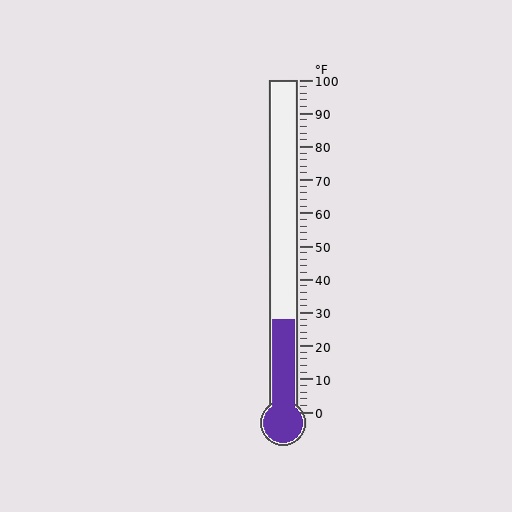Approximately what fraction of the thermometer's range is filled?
The thermometer is filled to approximately 30% of its range.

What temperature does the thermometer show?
The thermometer shows approximately 28°F.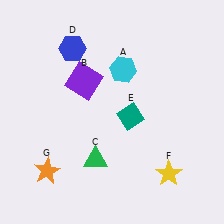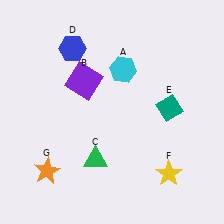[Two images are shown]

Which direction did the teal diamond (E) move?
The teal diamond (E) moved right.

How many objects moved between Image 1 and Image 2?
1 object moved between the two images.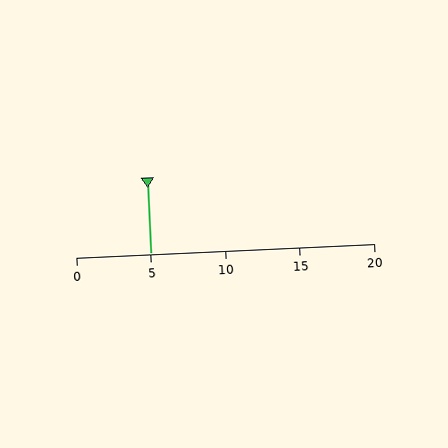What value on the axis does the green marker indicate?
The marker indicates approximately 5.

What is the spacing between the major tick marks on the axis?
The major ticks are spaced 5 apart.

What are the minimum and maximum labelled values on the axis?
The axis runs from 0 to 20.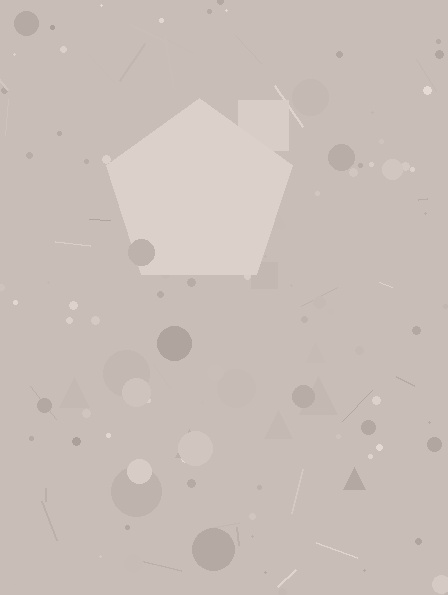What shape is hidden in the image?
A pentagon is hidden in the image.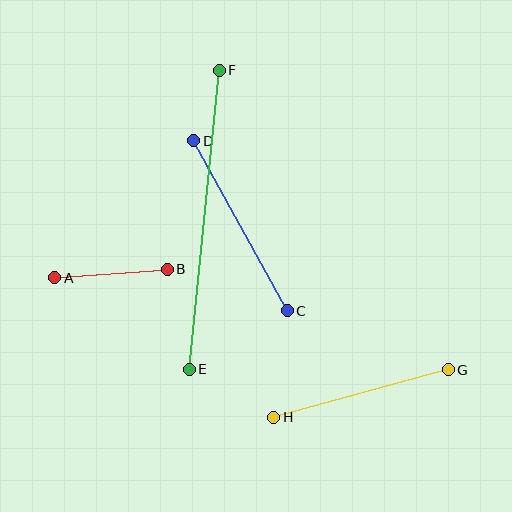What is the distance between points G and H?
The distance is approximately 181 pixels.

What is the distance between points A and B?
The distance is approximately 113 pixels.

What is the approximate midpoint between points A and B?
The midpoint is at approximately (111, 274) pixels.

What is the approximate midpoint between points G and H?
The midpoint is at approximately (361, 394) pixels.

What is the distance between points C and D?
The distance is approximately 194 pixels.